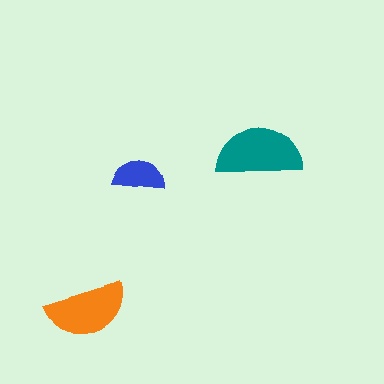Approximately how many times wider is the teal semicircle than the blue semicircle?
About 1.5 times wider.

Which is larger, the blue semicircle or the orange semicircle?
The orange one.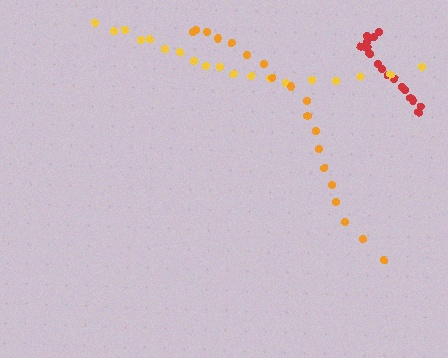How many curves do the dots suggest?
There are 3 distinct paths.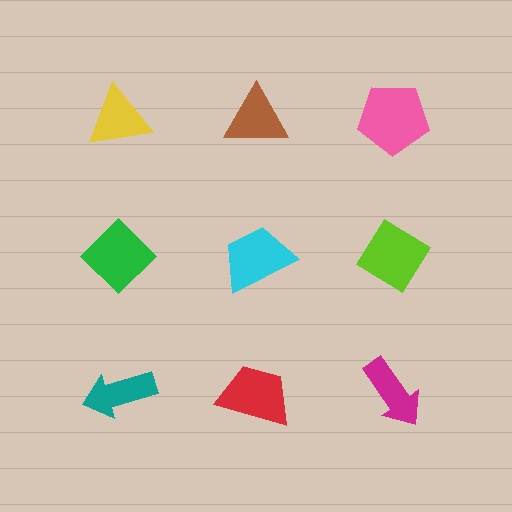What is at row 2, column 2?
A cyan trapezoid.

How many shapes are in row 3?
3 shapes.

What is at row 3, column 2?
A red trapezoid.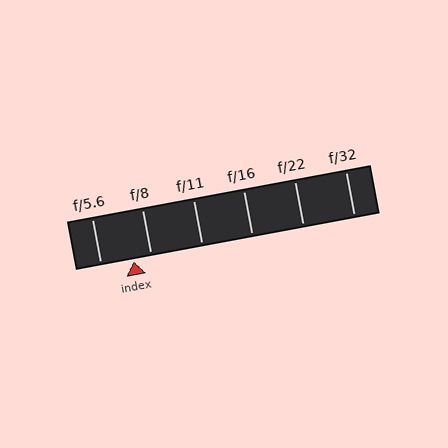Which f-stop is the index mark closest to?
The index mark is closest to f/8.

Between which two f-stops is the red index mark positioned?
The index mark is between f/5.6 and f/8.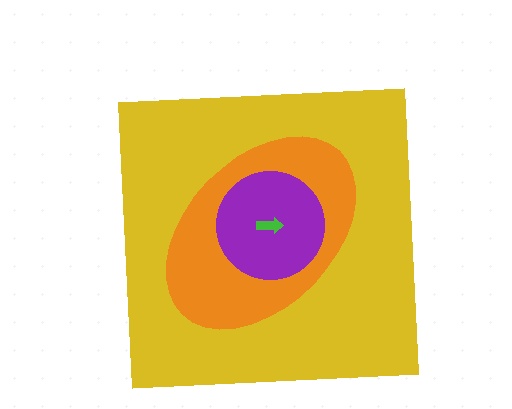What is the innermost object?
The green arrow.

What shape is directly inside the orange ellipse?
The purple circle.